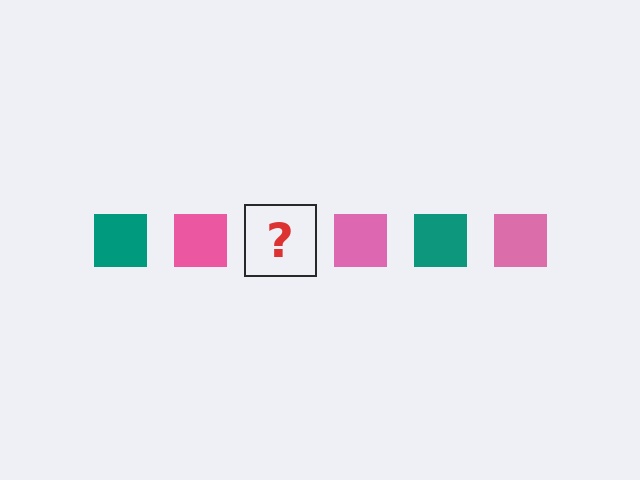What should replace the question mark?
The question mark should be replaced with a teal square.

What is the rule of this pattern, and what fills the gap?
The rule is that the pattern cycles through teal, pink squares. The gap should be filled with a teal square.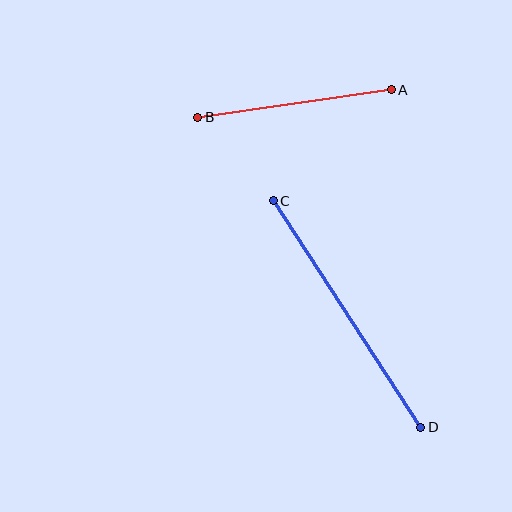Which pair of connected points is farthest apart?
Points C and D are farthest apart.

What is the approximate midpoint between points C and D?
The midpoint is at approximately (347, 314) pixels.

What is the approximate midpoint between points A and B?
The midpoint is at approximately (294, 103) pixels.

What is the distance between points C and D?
The distance is approximately 270 pixels.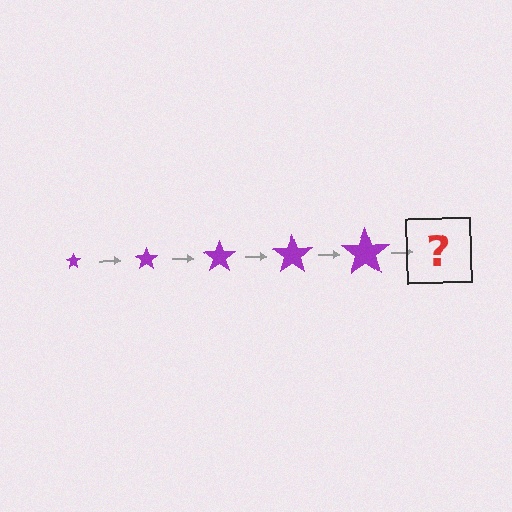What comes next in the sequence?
The next element should be a purple star, larger than the previous one.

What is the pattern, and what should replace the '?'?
The pattern is that the star gets progressively larger each step. The '?' should be a purple star, larger than the previous one.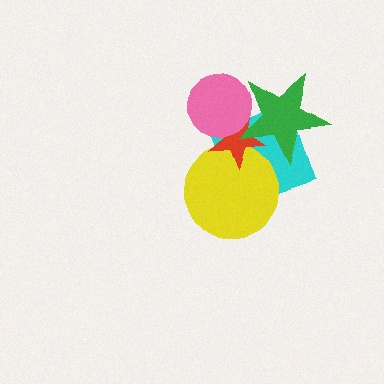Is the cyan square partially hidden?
Yes, it is partially covered by another shape.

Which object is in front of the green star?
The pink circle is in front of the green star.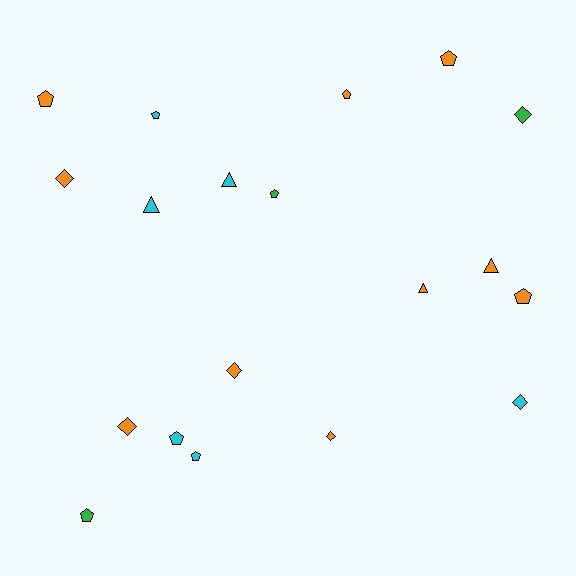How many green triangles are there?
There are no green triangles.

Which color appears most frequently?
Orange, with 10 objects.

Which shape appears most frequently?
Pentagon, with 9 objects.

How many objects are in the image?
There are 19 objects.